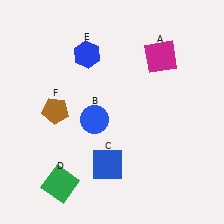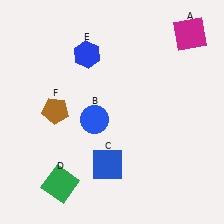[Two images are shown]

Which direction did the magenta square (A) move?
The magenta square (A) moved right.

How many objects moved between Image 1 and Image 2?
1 object moved between the two images.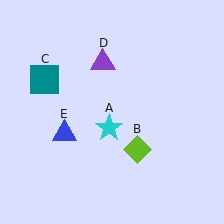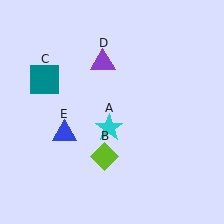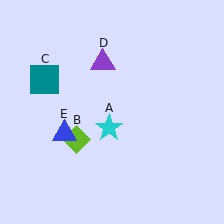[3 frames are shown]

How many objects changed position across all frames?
1 object changed position: lime diamond (object B).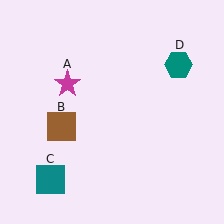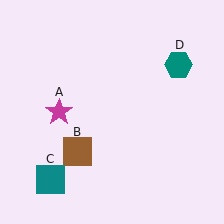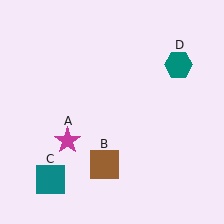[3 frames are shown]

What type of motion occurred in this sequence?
The magenta star (object A), brown square (object B) rotated counterclockwise around the center of the scene.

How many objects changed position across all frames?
2 objects changed position: magenta star (object A), brown square (object B).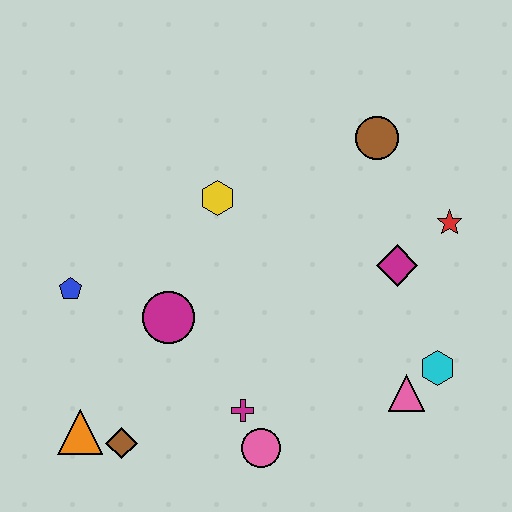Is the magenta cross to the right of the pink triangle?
No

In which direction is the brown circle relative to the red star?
The brown circle is above the red star.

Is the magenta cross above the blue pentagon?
No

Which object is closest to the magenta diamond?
The red star is closest to the magenta diamond.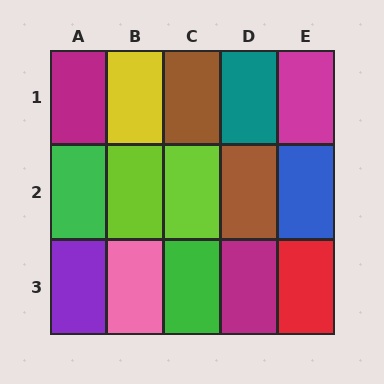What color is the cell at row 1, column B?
Yellow.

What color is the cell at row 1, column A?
Magenta.